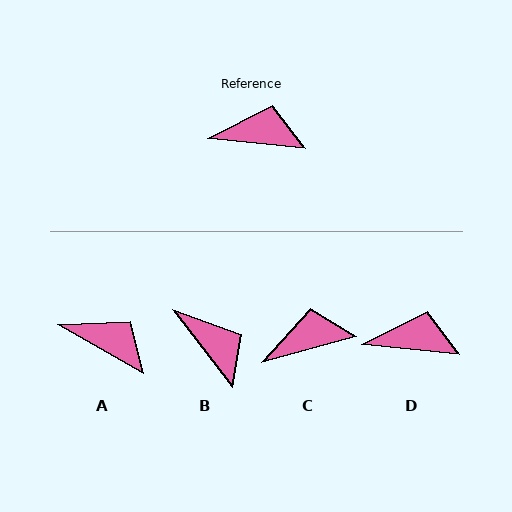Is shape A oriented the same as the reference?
No, it is off by about 24 degrees.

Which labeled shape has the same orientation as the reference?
D.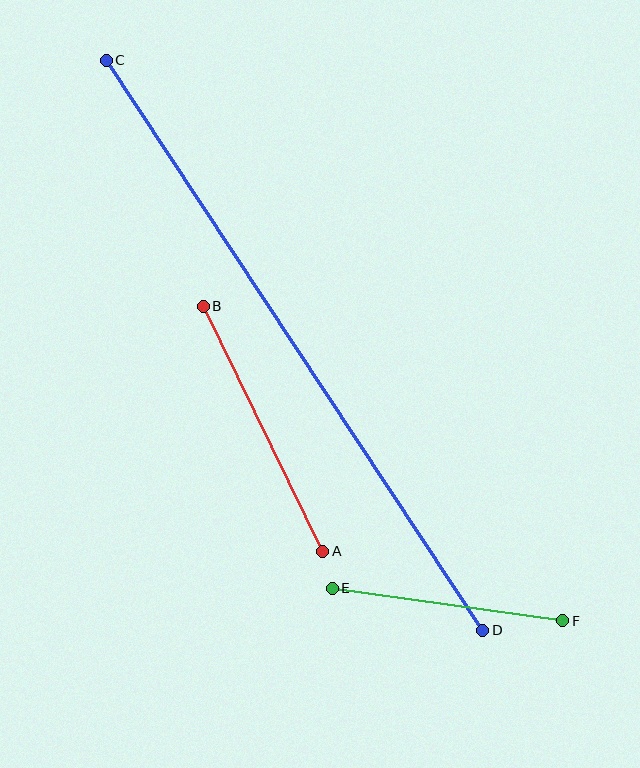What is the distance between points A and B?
The distance is approximately 273 pixels.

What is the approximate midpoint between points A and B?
The midpoint is at approximately (263, 429) pixels.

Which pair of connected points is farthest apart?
Points C and D are farthest apart.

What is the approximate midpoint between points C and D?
The midpoint is at approximately (295, 345) pixels.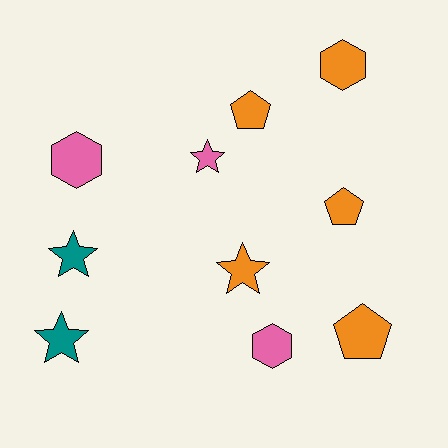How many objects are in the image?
There are 10 objects.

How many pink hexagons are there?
There are 2 pink hexagons.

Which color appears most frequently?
Orange, with 5 objects.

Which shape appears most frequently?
Star, with 4 objects.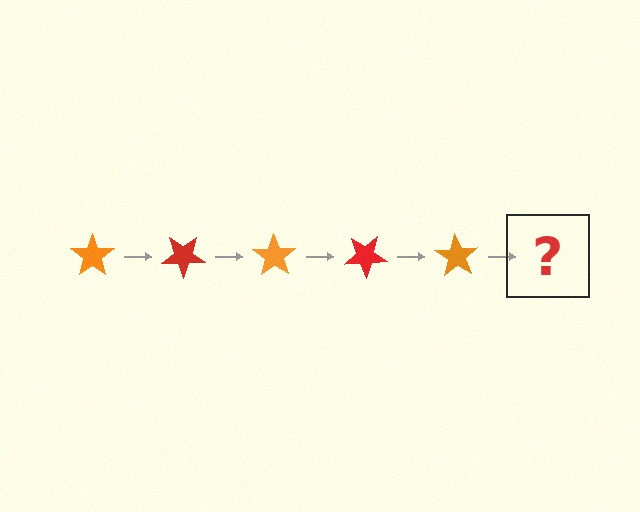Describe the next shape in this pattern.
It should be a red star, rotated 175 degrees from the start.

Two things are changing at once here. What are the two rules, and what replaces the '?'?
The two rules are that it rotates 35 degrees each step and the color cycles through orange and red. The '?' should be a red star, rotated 175 degrees from the start.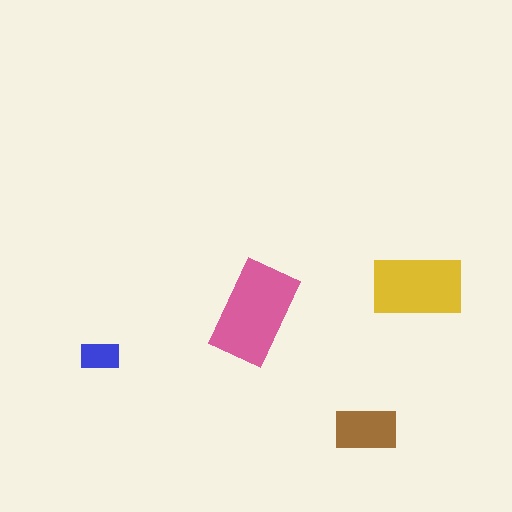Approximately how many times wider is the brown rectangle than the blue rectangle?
About 1.5 times wider.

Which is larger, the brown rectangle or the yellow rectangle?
The yellow one.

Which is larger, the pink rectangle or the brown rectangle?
The pink one.